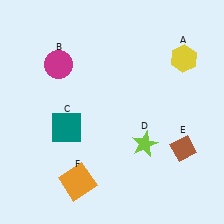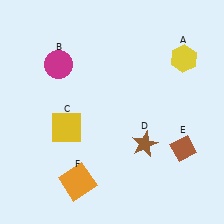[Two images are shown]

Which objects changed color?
C changed from teal to yellow. D changed from lime to brown.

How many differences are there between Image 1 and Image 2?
There are 2 differences between the two images.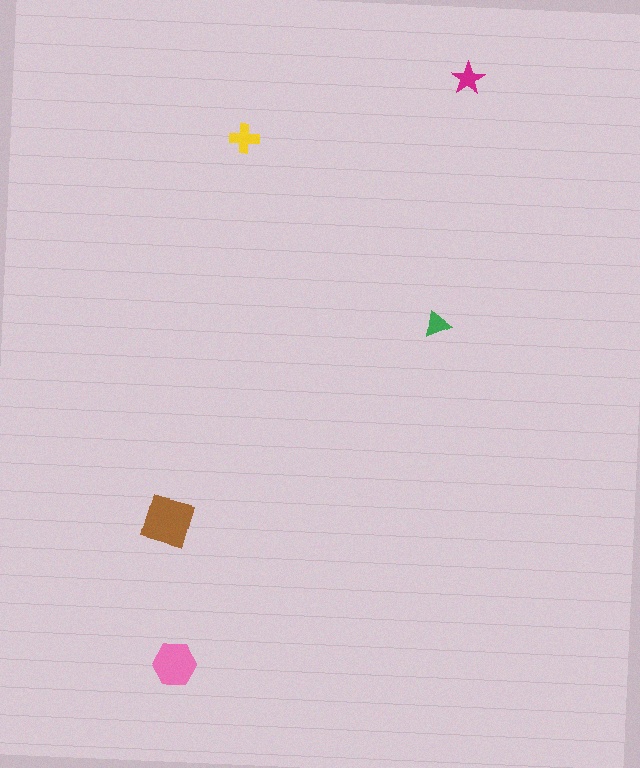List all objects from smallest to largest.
The green triangle, the magenta star, the yellow cross, the pink hexagon, the brown diamond.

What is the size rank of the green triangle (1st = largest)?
5th.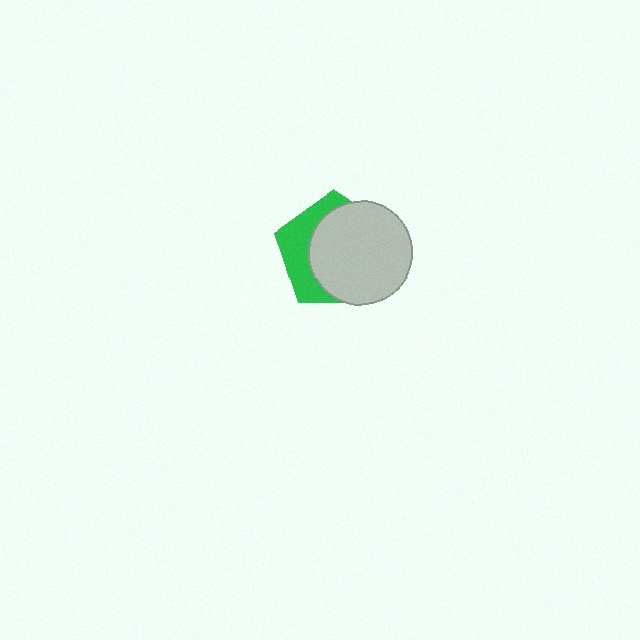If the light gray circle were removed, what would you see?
You would see the complete green pentagon.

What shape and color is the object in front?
The object in front is a light gray circle.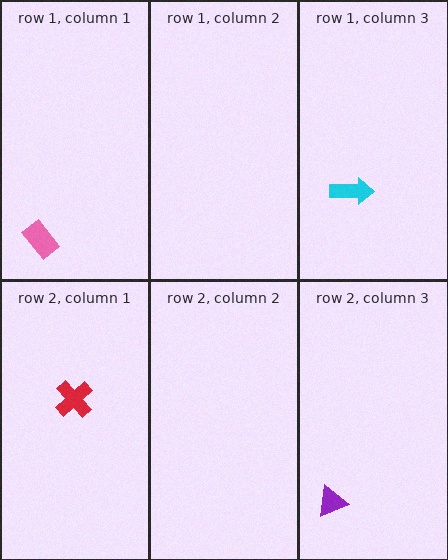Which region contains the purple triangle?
The row 2, column 3 region.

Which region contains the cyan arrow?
The row 1, column 3 region.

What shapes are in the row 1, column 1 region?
The pink rectangle.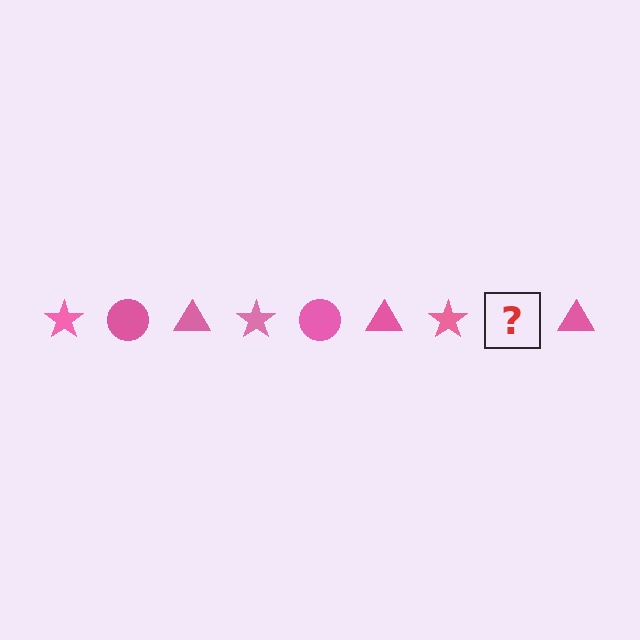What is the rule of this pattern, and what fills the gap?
The rule is that the pattern cycles through star, circle, triangle shapes in pink. The gap should be filled with a pink circle.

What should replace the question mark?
The question mark should be replaced with a pink circle.